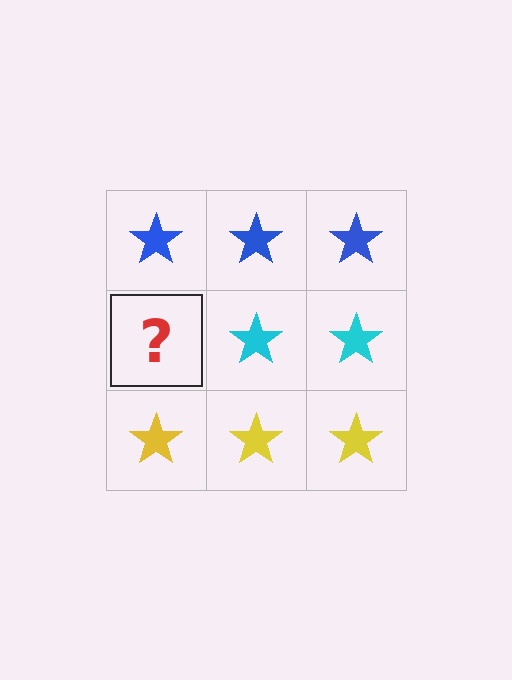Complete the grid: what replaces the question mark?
The question mark should be replaced with a cyan star.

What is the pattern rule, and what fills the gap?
The rule is that each row has a consistent color. The gap should be filled with a cyan star.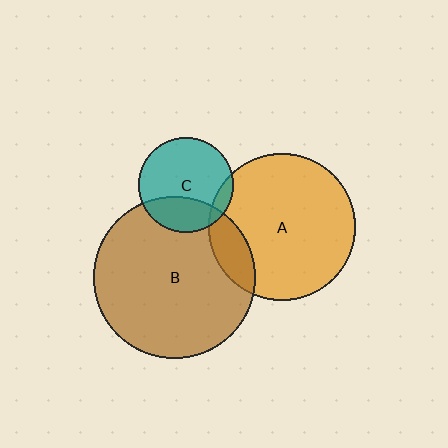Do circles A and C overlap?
Yes.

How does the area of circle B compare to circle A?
Approximately 1.2 times.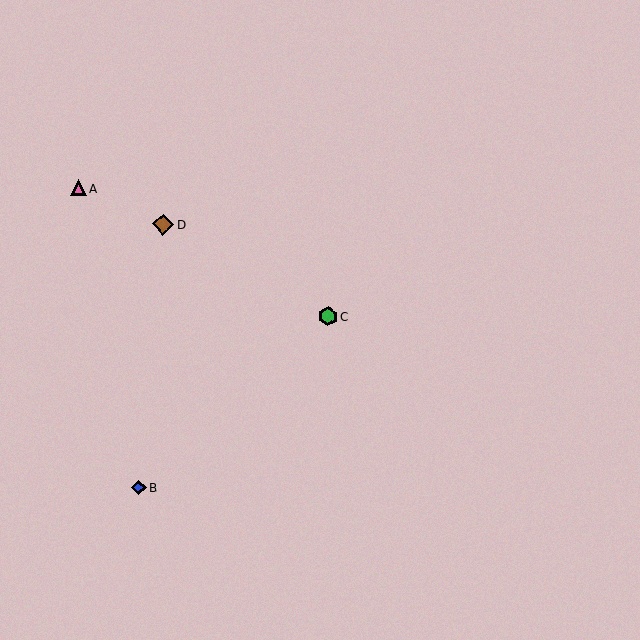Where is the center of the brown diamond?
The center of the brown diamond is at (163, 224).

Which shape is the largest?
The brown diamond (labeled D) is the largest.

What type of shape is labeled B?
Shape B is a blue diamond.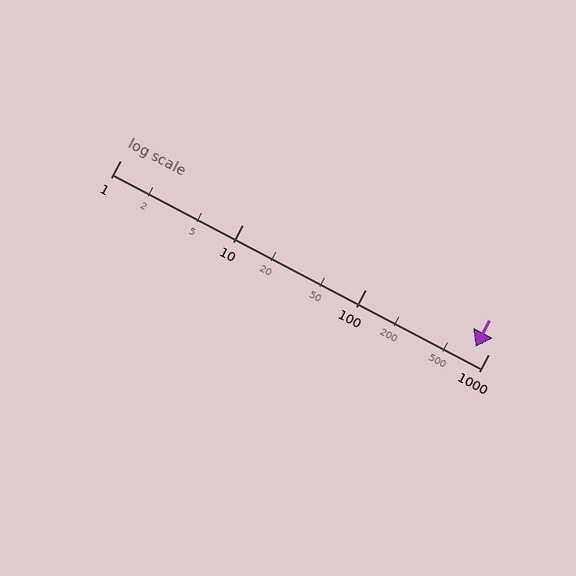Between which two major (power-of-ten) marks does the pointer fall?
The pointer is between 100 and 1000.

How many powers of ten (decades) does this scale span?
The scale spans 3 decades, from 1 to 1000.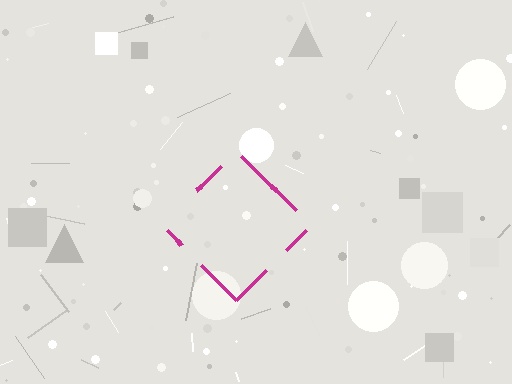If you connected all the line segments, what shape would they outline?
They would outline a diamond.